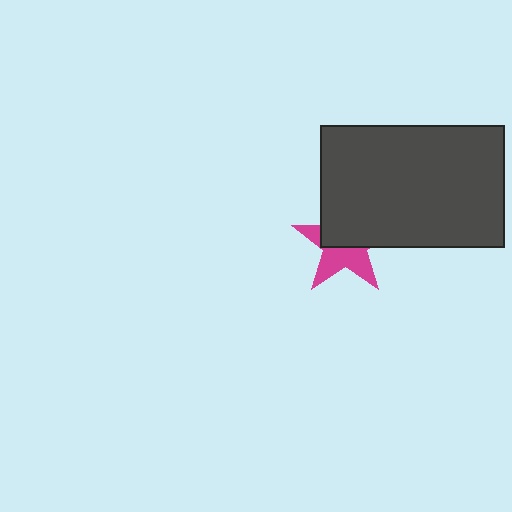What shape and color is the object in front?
The object in front is a dark gray rectangle.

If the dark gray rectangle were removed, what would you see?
You would see the complete magenta star.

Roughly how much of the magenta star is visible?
About half of it is visible (roughly 48%).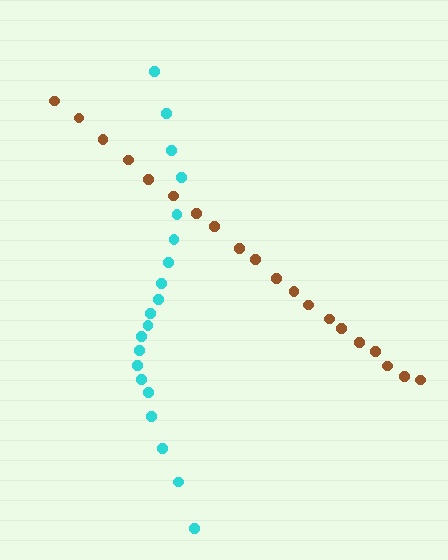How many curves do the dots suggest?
There are 2 distinct paths.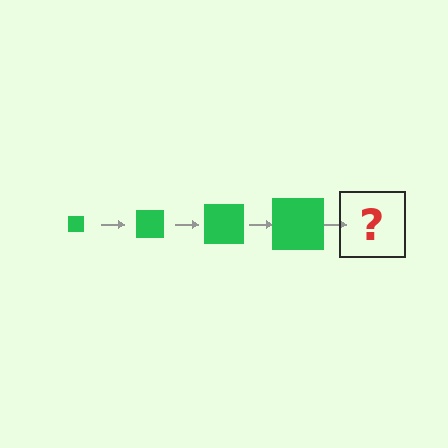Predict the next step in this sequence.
The next step is a green square, larger than the previous one.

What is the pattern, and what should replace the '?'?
The pattern is that the square gets progressively larger each step. The '?' should be a green square, larger than the previous one.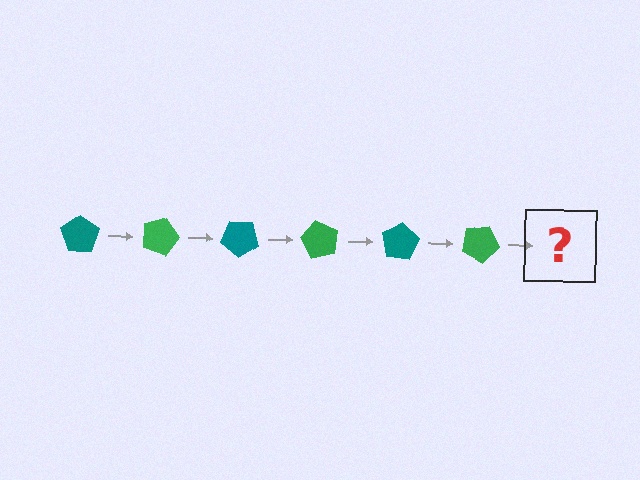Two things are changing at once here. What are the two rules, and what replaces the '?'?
The two rules are that it rotates 20 degrees each step and the color cycles through teal and green. The '?' should be a teal pentagon, rotated 120 degrees from the start.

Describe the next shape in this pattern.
It should be a teal pentagon, rotated 120 degrees from the start.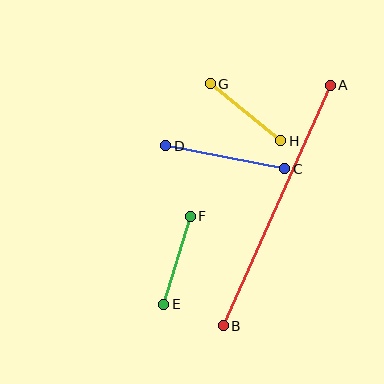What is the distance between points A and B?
The distance is approximately 263 pixels.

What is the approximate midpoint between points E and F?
The midpoint is at approximately (177, 260) pixels.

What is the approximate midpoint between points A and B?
The midpoint is at approximately (277, 206) pixels.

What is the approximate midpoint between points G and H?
The midpoint is at approximately (245, 112) pixels.